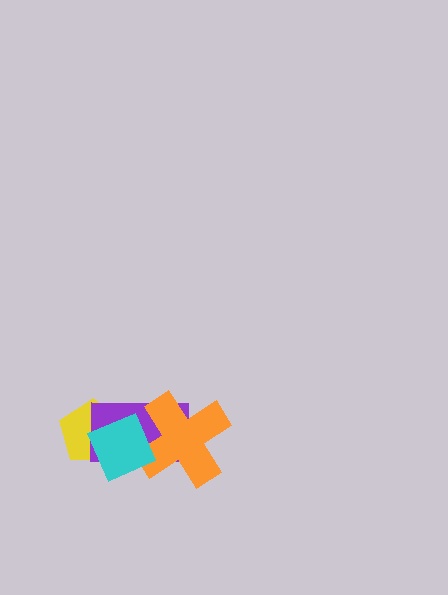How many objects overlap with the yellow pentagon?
2 objects overlap with the yellow pentagon.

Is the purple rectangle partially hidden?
Yes, it is partially covered by another shape.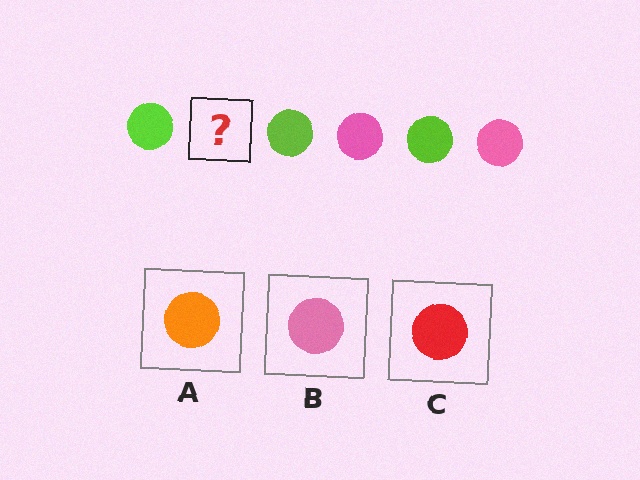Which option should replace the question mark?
Option B.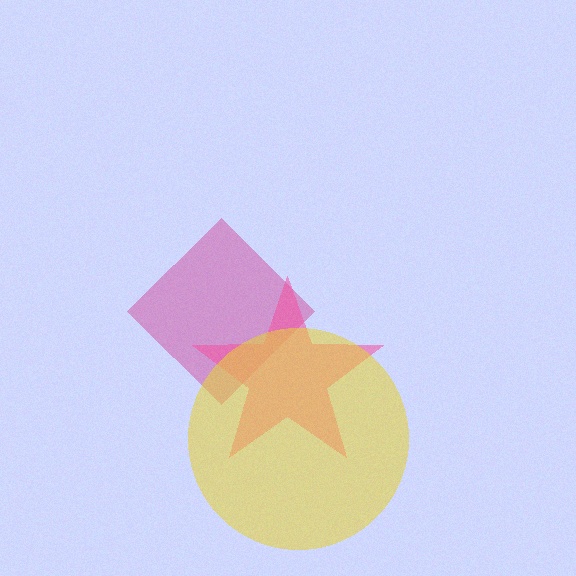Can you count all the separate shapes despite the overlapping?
Yes, there are 3 separate shapes.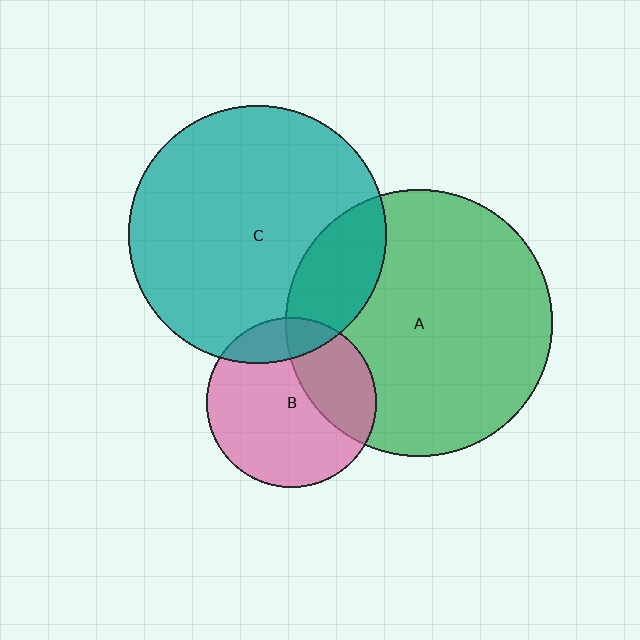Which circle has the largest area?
Circle A (green).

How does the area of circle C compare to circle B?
Approximately 2.3 times.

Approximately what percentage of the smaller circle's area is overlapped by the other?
Approximately 15%.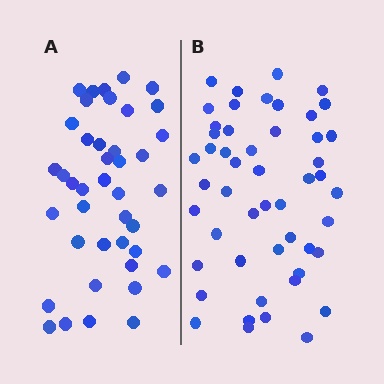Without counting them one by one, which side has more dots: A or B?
Region B (the right region) has more dots.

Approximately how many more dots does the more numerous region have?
Region B has roughly 8 or so more dots than region A.